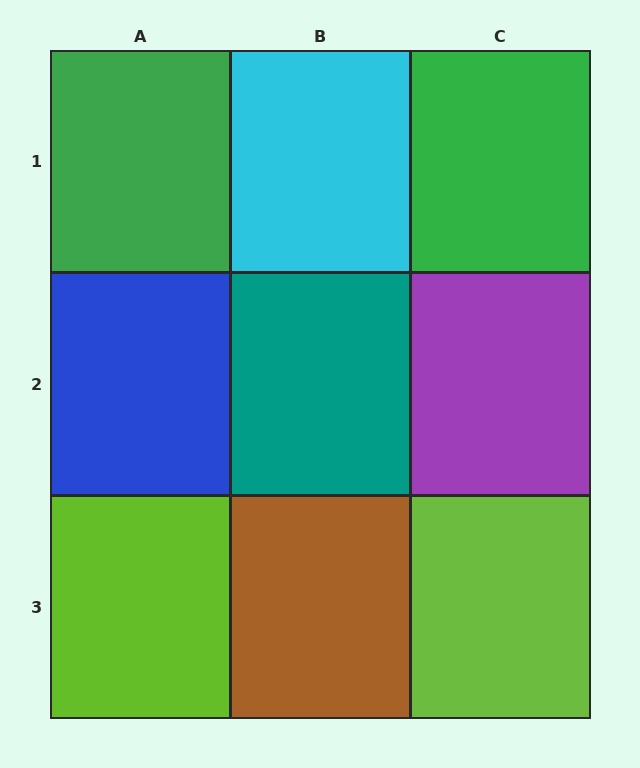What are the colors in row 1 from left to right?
Green, cyan, green.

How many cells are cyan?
1 cell is cyan.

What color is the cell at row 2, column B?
Teal.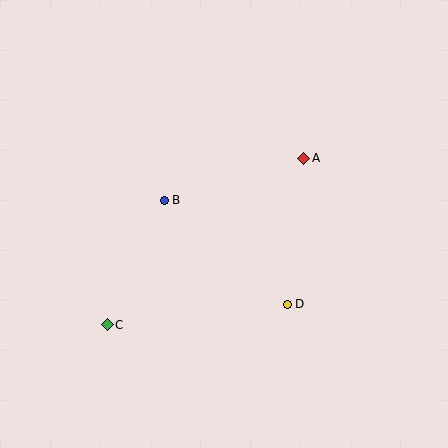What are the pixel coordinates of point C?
Point C is at (107, 325).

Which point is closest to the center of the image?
Point B at (164, 200) is closest to the center.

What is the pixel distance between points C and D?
The distance between C and D is 181 pixels.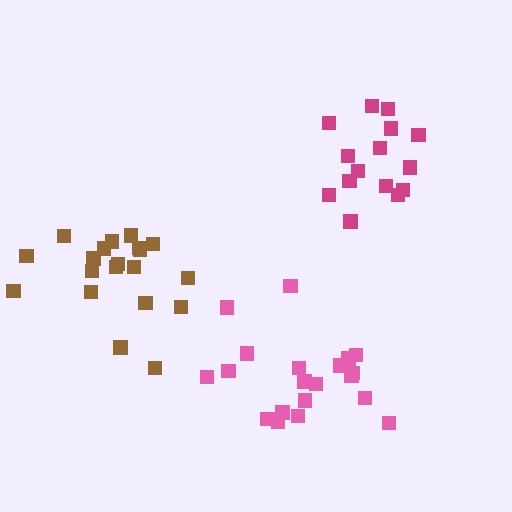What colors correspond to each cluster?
The clusters are colored: pink, magenta, brown.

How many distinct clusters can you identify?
There are 3 distinct clusters.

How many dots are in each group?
Group 1: 20 dots, Group 2: 15 dots, Group 3: 20 dots (55 total).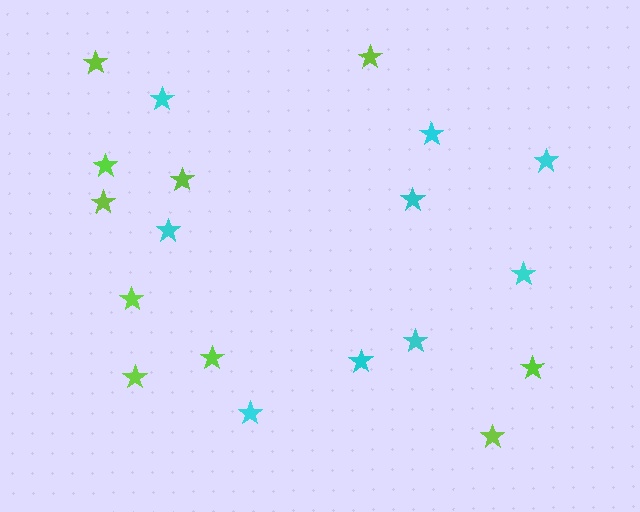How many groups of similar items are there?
There are 2 groups: one group of cyan stars (9) and one group of lime stars (10).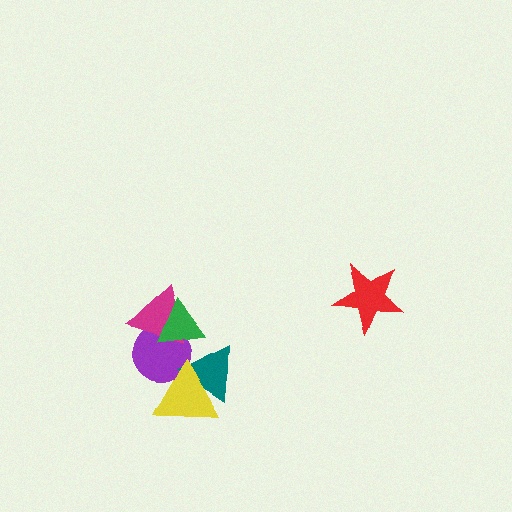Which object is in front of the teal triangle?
The yellow triangle is in front of the teal triangle.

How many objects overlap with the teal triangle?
2 objects overlap with the teal triangle.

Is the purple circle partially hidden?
Yes, it is partially covered by another shape.